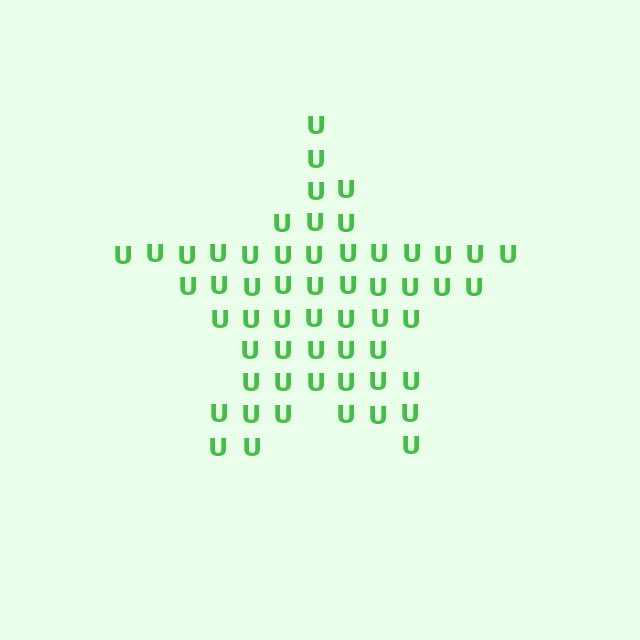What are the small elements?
The small elements are letter U's.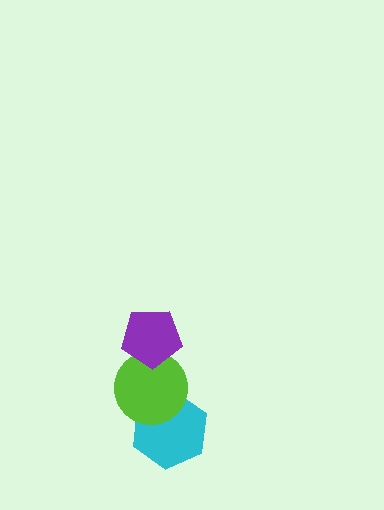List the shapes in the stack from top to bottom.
From top to bottom: the purple pentagon, the lime circle, the cyan hexagon.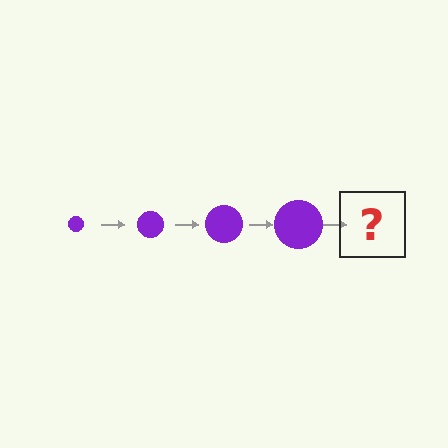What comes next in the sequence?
The next element should be a purple circle, larger than the previous one.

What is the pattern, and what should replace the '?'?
The pattern is that the circle gets progressively larger each step. The '?' should be a purple circle, larger than the previous one.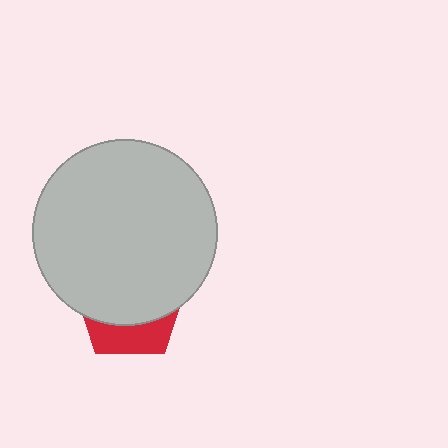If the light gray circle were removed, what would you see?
You would see the complete red pentagon.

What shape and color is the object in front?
The object in front is a light gray circle.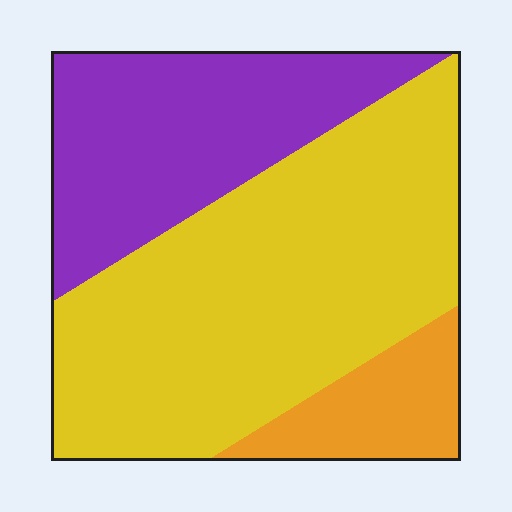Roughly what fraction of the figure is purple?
Purple covers around 30% of the figure.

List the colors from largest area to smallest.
From largest to smallest: yellow, purple, orange.